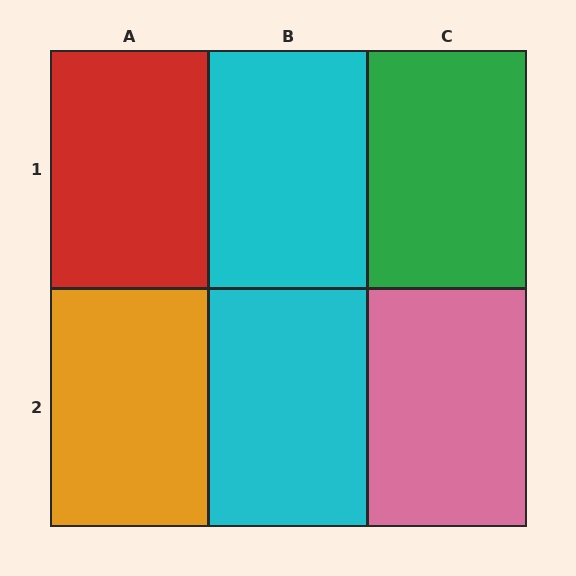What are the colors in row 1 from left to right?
Red, cyan, green.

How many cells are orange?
1 cell is orange.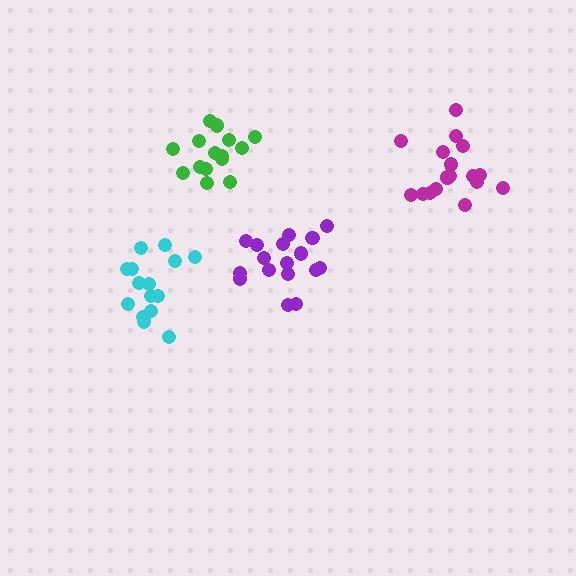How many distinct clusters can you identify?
There are 4 distinct clusters.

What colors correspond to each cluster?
The clusters are colored: purple, cyan, magenta, green.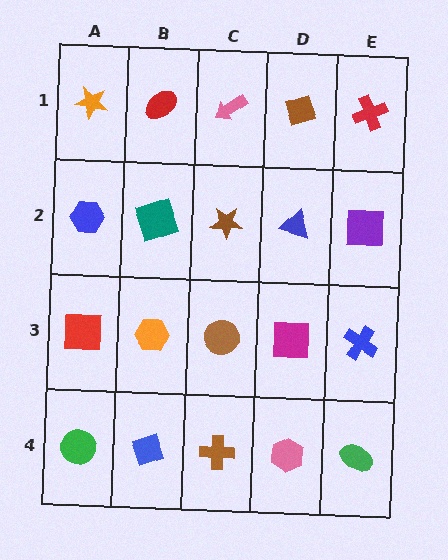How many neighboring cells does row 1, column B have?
3.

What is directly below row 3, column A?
A green circle.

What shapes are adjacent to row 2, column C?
A pink arrow (row 1, column C), a brown circle (row 3, column C), a teal square (row 2, column B), a blue triangle (row 2, column D).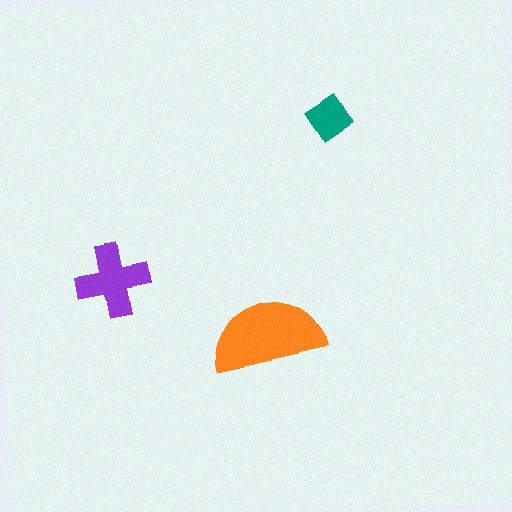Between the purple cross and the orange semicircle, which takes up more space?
The orange semicircle.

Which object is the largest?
The orange semicircle.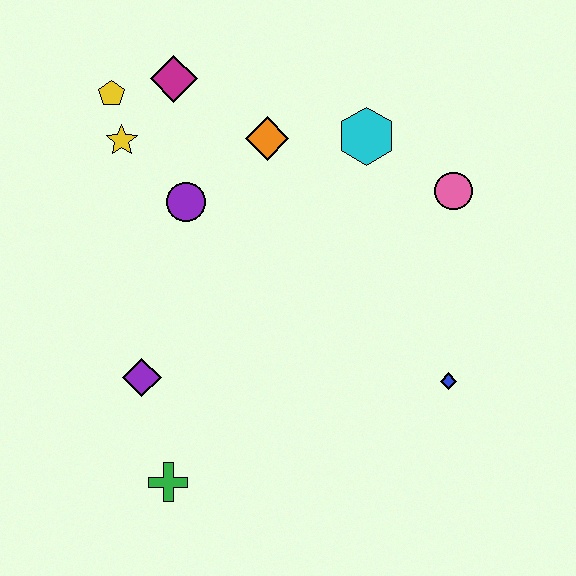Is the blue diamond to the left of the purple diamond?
No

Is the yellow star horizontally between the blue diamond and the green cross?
No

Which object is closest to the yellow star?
The yellow pentagon is closest to the yellow star.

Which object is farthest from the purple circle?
The blue diamond is farthest from the purple circle.